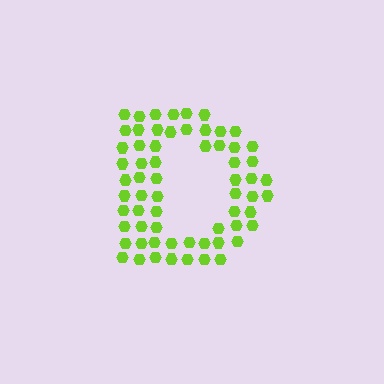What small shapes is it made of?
It is made of small hexagons.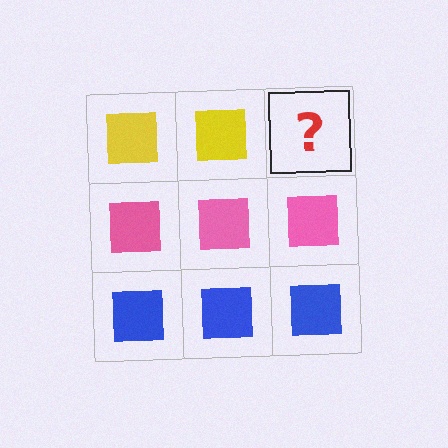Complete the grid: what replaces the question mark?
The question mark should be replaced with a yellow square.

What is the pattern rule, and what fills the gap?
The rule is that each row has a consistent color. The gap should be filled with a yellow square.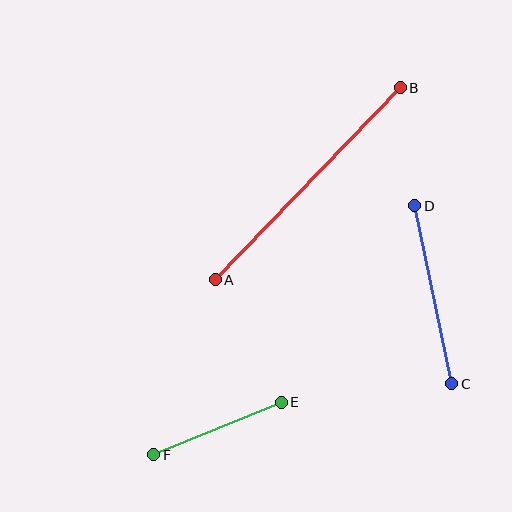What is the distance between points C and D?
The distance is approximately 181 pixels.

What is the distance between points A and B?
The distance is approximately 267 pixels.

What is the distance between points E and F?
The distance is approximately 138 pixels.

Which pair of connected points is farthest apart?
Points A and B are farthest apart.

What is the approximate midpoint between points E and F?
The midpoint is at approximately (218, 429) pixels.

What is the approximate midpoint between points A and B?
The midpoint is at approximately (308, 184) pixels.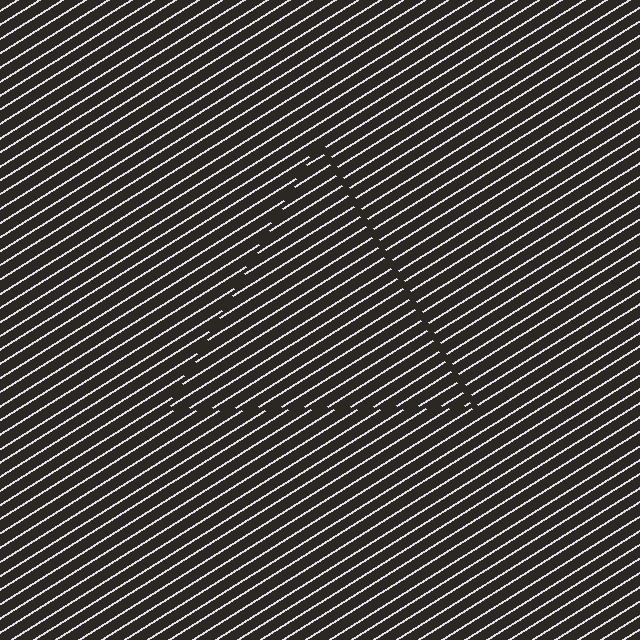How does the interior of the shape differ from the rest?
The interior of the shape contains the same grating, shifted by half a period — the contour is defined by the phase discontinuity where line-ends from the inner and outer gratings abut.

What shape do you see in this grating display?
An illusory triangle. The interior of the shape contains the same grating, shifted by half a period — the contour is defined by the phase discontinuity where line-ends from the inner and outer gratings abut.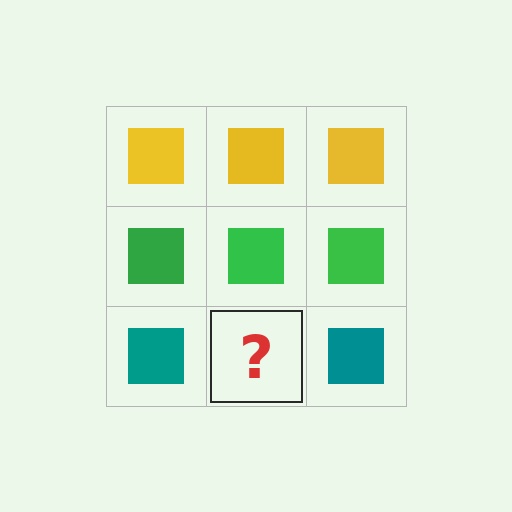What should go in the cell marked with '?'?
The missing cell should contain a teal square.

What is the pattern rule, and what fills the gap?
The rule is that each row has a consistent color. The gap should be filled with a teal square.